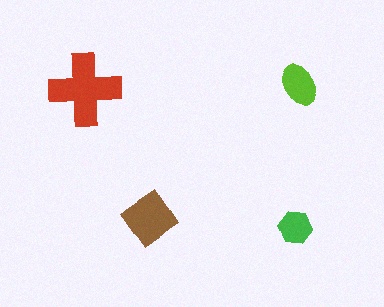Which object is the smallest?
The green hexagon.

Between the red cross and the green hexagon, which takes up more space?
The red cross.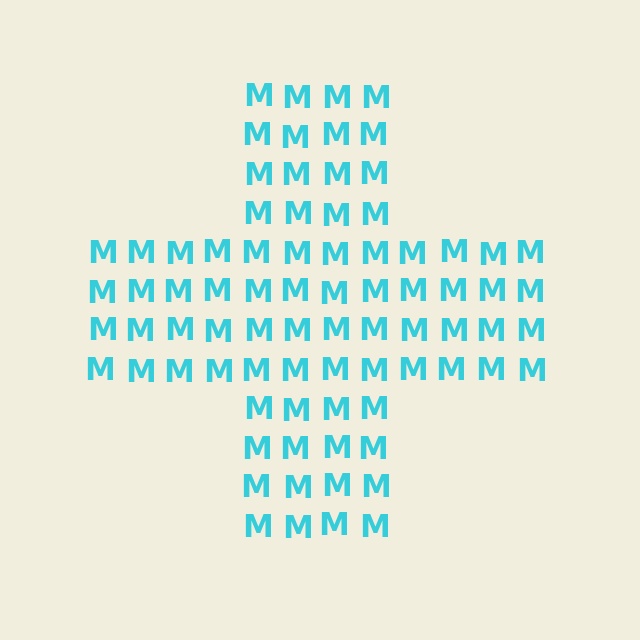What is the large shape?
The large shape is a cross.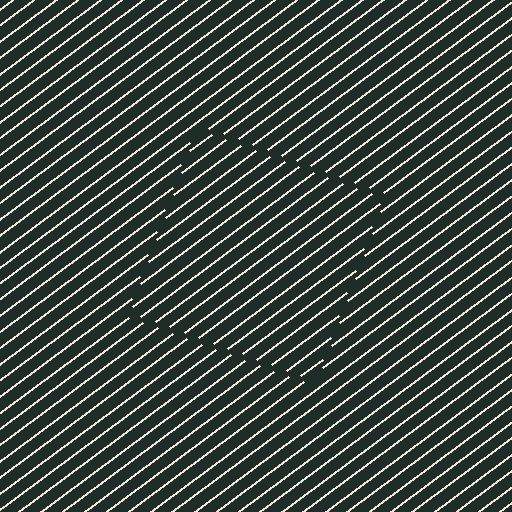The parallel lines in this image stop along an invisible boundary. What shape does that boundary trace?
An illusory square. The interior of the shape contains the same grating, shifted by half a period — the contour is defined by the phase discontinuity where line-ends from the inner and outer gratings abut.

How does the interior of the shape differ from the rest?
The interior of the shape contains the same grating, shifted by half a period — the contour is defined by the phase discontinuity where line-ends from the inner and outer gratings abut.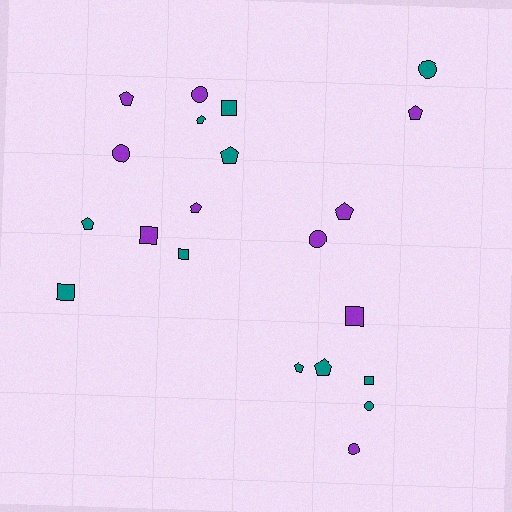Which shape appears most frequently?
Pentagon, with 9 objects.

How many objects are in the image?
There are 21 objects.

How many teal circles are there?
There are 2 teal circles.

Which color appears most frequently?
Teal, with 11 objects.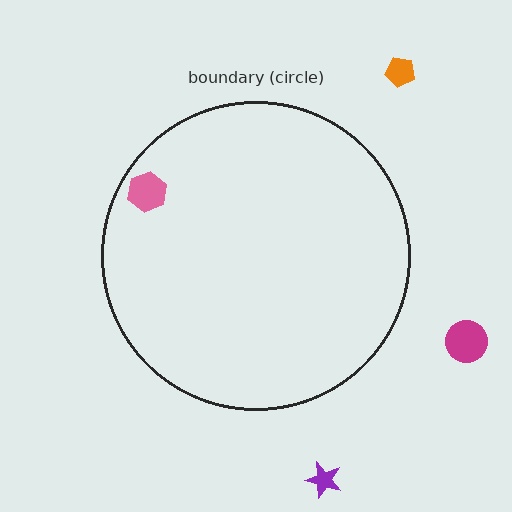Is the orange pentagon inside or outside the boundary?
Outside.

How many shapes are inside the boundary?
1 inside, 3 outside.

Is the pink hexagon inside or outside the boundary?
Inside.